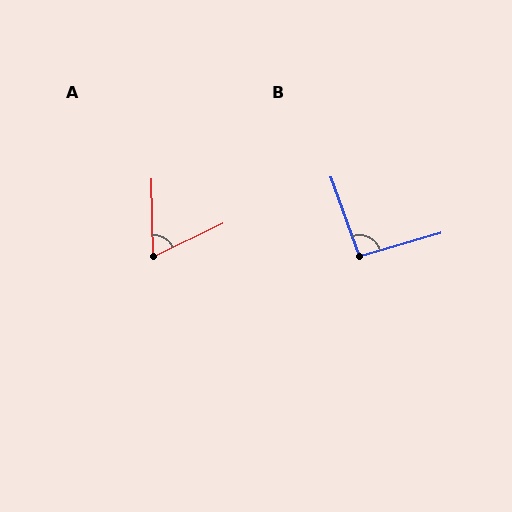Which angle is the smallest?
A, at approximately 66 degrees.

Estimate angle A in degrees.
Approximately 66 degrees.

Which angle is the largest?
B, at approximately 94 degrees.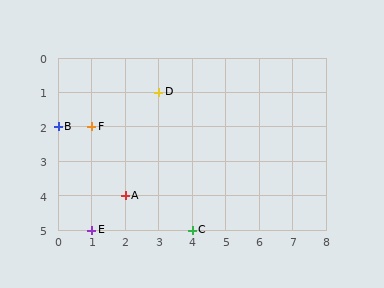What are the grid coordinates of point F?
Point F is at grid coordinates (1, 2).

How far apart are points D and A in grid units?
Points D and A are 1 column and 3 rows apart (about 3.2 grid units diagonally).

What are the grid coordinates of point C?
Point C is at grid coordinates (4, 5).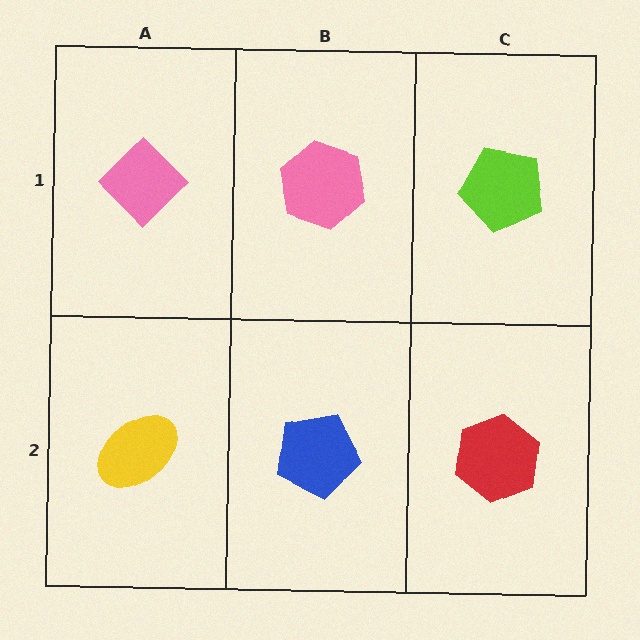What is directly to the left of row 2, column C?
A blue pentagon.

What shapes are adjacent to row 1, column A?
A yellow ellipse (row 2, column A), a pink hexagon (row 1, column B).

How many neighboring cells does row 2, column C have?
2.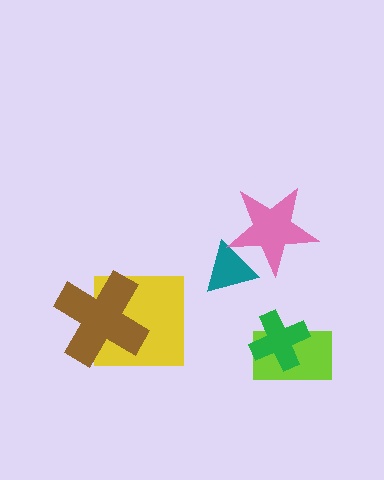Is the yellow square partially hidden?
Yes, it is partially covered by another shape.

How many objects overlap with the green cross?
1 object overlaps with the green cross.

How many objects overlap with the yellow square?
1 object overlaps with the yellow square.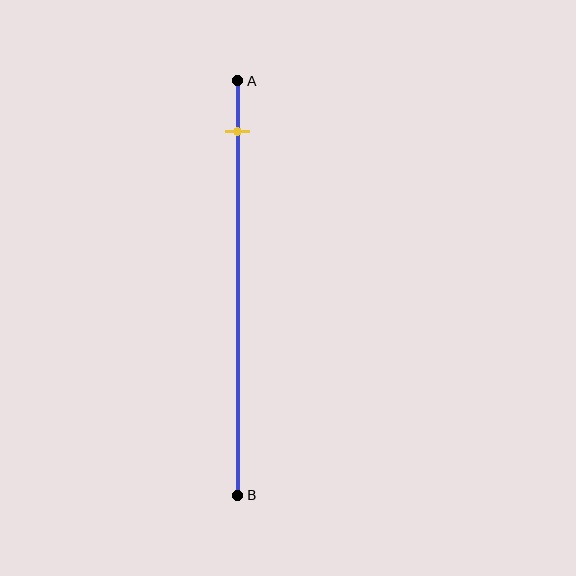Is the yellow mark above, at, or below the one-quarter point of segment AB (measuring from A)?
The yellow mark is above the one-quarter point of segment AB.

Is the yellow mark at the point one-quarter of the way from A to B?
No, the mark is at about 10% from A, not at the 25% one-quarter point.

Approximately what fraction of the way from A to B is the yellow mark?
The yellow mark is approximately 10% of the way from A to B.